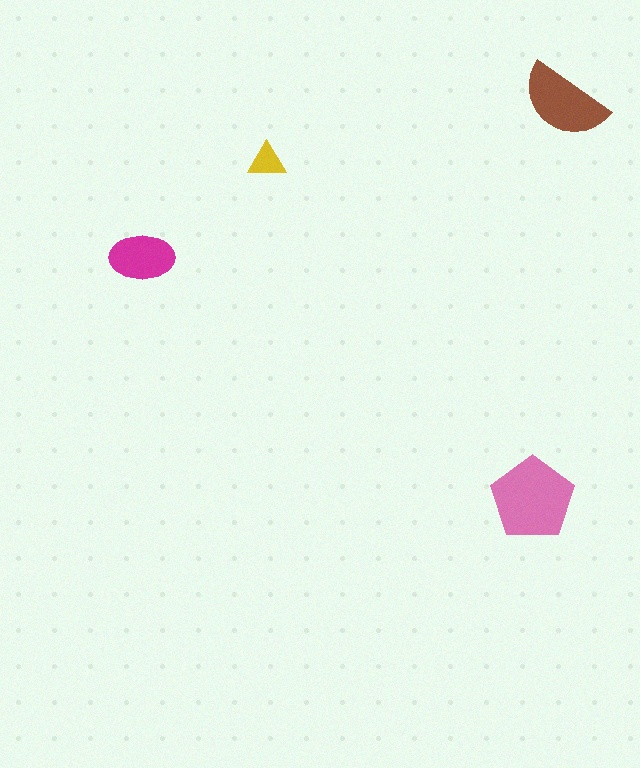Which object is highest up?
The brown semicircle is topmost.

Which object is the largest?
The pink pentagon.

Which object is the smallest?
The yellow triangle.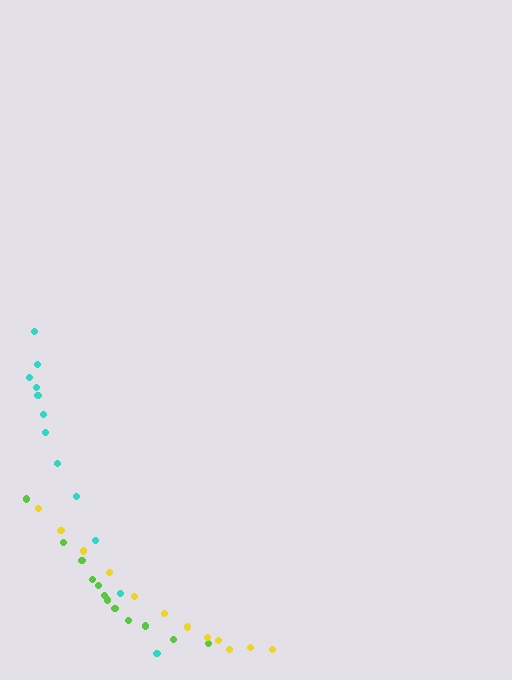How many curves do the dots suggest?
There are 3 distinct paths.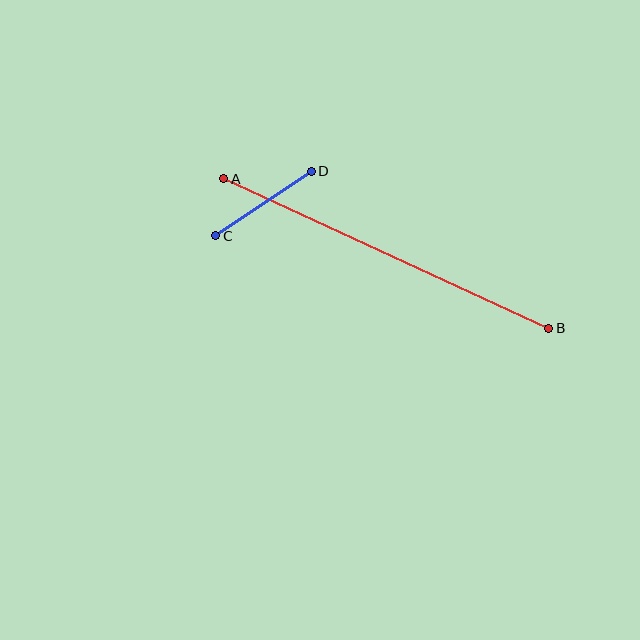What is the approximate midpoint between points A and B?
The midpoint is at approximately (386, 253) pixels.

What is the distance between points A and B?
The distance is approximately 358 pixels.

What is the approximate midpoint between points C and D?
The midpoint is at approximately (264, 204) pixels.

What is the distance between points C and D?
The distance is approximately 115 pixels.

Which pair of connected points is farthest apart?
Points A and B are farthest apart.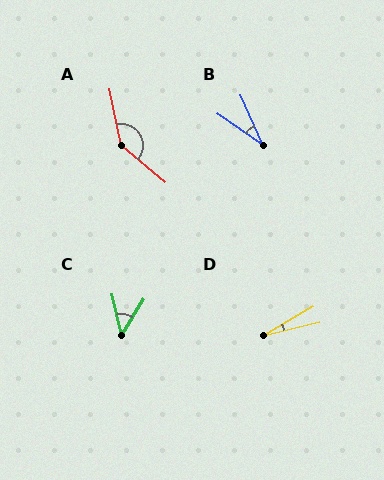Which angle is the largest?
A, at approximately 142 degrees.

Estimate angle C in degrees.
Approximately 45 degrees.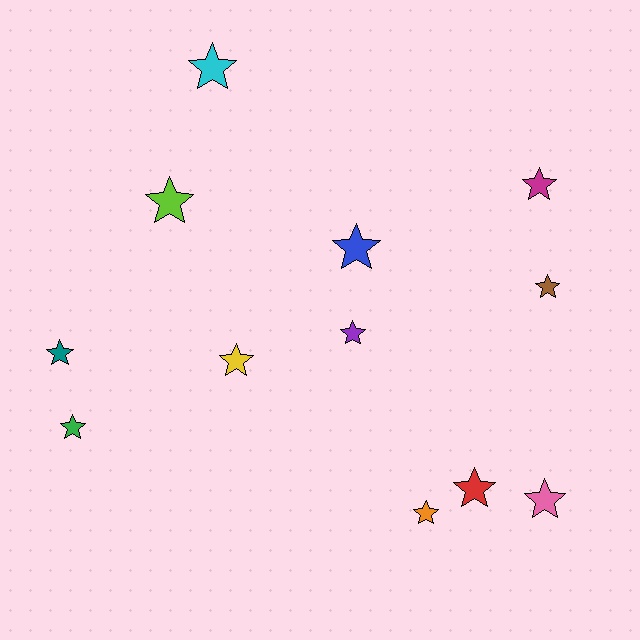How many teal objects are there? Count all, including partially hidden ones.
There is 1 teal object.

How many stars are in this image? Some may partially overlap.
There are 12 stars.